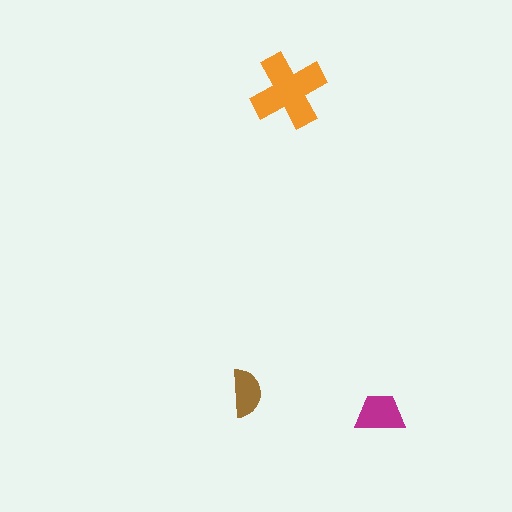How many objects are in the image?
There are 3 objects in the image.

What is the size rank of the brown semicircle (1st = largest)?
3rd.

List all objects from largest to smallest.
The orange cross, the magenta trapezoid, the brown semicircle.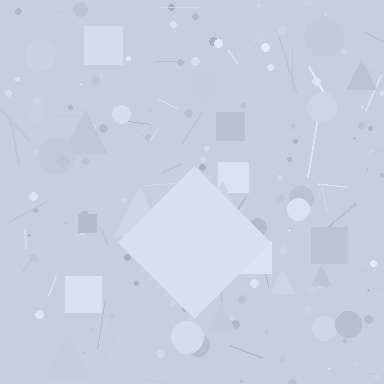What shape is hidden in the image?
A diamond is hidden in the image.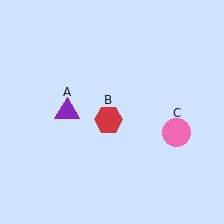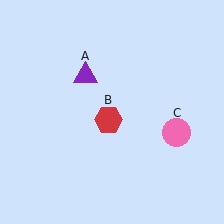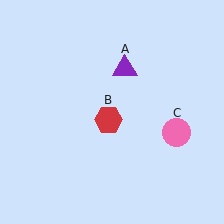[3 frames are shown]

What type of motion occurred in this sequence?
The purple triangle (object A) rotated clockwise around the center of the scene.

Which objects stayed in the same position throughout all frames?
Red hexagon (object B) and pink circle (object C) remained stationary.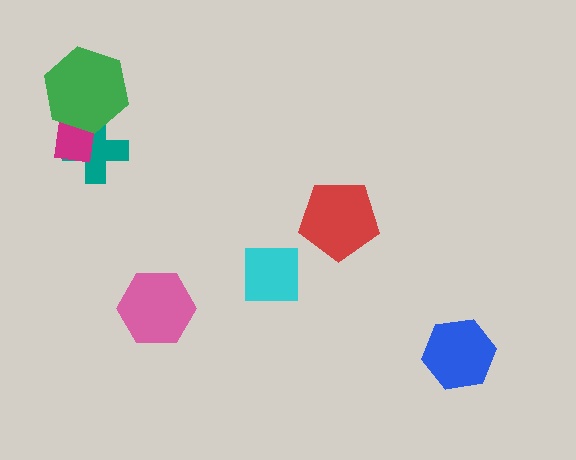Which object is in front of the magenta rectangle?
The green hexagon is in front of the magenta rectangle.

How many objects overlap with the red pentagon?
0 objects overlap with the red pentagon.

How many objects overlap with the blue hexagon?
0 objects overlap with the blue hexagon.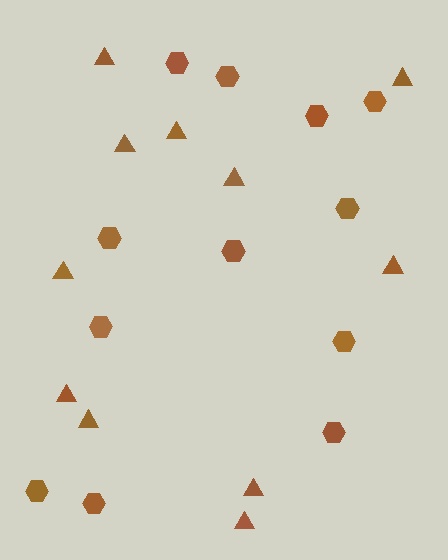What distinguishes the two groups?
There are 2 groups: one group of triangles (11) and one group of hexagons (12).